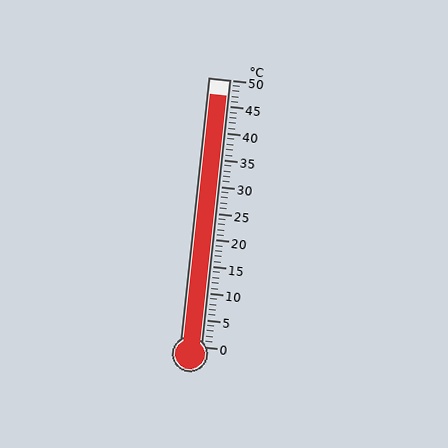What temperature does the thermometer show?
The thermometer shows approximately 47°C.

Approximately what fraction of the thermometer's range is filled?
The thermometer is filled to approximately 95% of its range.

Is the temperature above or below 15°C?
The temperature is above 15°C.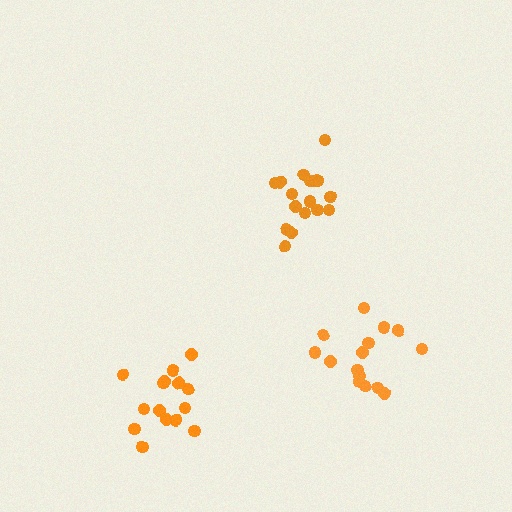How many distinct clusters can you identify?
There are 3 distinct clusters.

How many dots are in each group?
Group 1: 17 dots, Group 2: 15 dots, Group 3: 15 dots (47 total).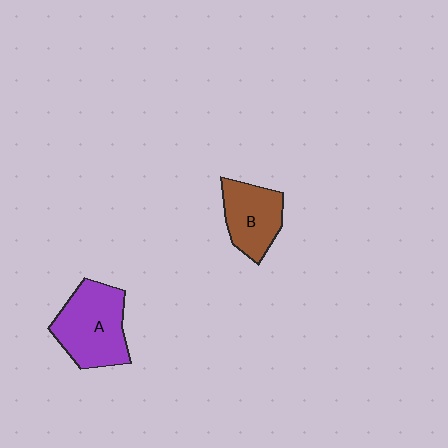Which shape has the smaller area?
Shape B (brown).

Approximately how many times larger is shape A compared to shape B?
Approximately 1.4 times.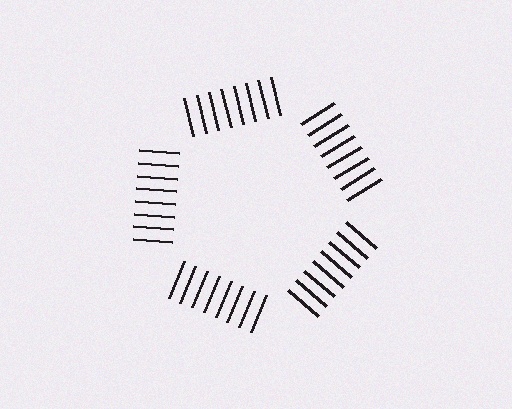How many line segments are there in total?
40 — 8 along each of the 5 edges.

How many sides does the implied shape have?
5 sides — the line-ends trace a pentagon.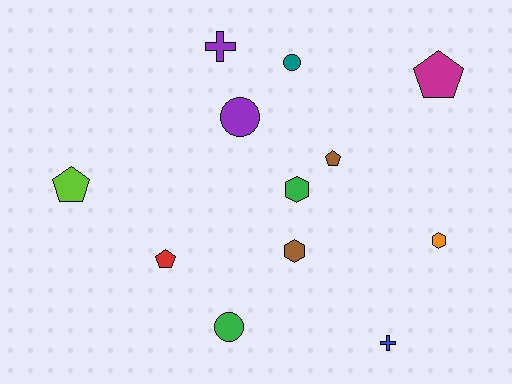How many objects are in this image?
There are 12 objects.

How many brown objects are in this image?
There are 2 brown objects.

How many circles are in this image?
There are 3 circles.